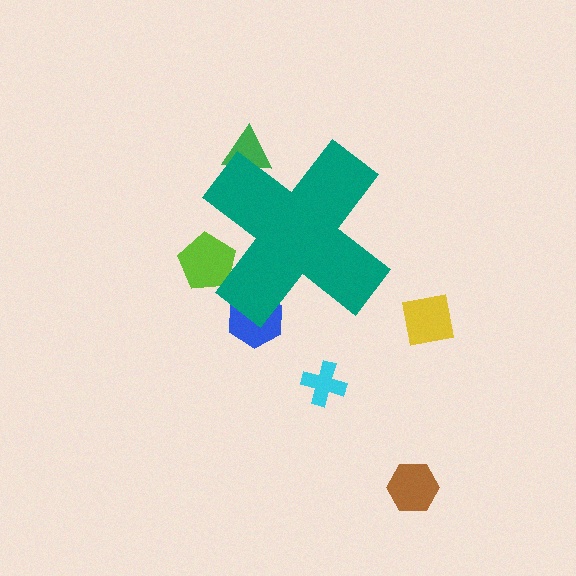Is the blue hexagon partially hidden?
Yes, the blue hexagon is partially hidden behind the teal cross.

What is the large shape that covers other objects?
A teal cross.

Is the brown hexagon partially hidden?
No, the brown hexagon is fully visible.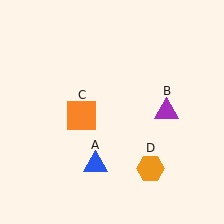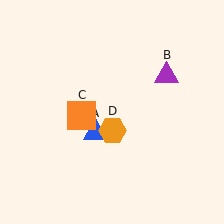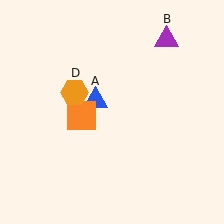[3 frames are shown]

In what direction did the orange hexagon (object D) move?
The orange hexagon (object D) moved up and to the left.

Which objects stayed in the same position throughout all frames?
Orange square (object C) remained stationary.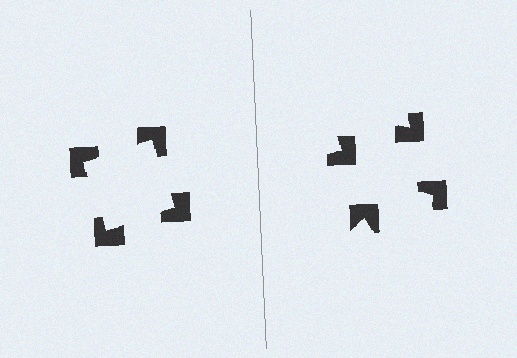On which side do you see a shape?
An illusory square appears on the left side. On the right side the wedge cuts are rotated, so no coherent shape forms.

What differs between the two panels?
The notched squares are positioned identically on both sides; only the wedge orientations differ. On the left they align to a square; on the right they are misaligned.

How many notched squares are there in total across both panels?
8 — 4 on each side.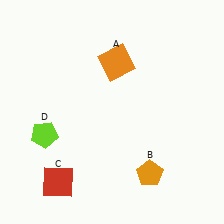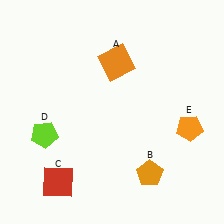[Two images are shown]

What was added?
An orange pentagon (E) was added in Image 2.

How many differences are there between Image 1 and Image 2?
There is 1 difference between the two images.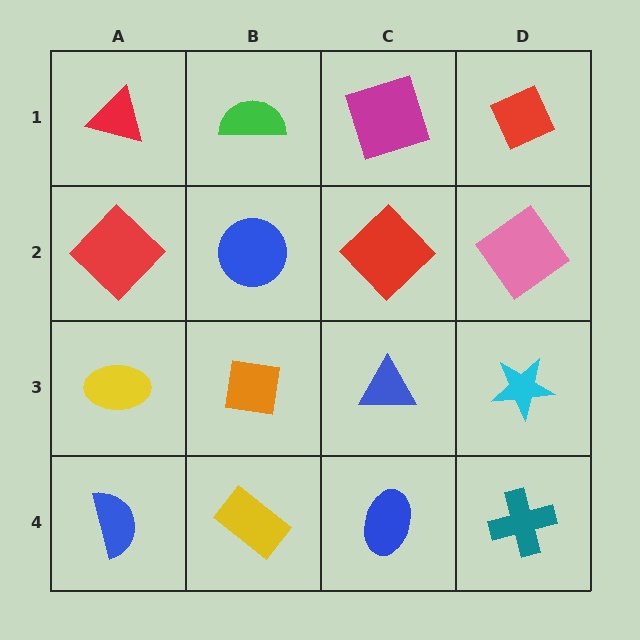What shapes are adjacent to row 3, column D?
A pink diamond (row 2, column D), a teal cross (row 4, column D), a blue triangle (row 3, column C).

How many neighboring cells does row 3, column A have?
3.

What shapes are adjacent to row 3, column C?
A red diamond (row 2, column C), a blue ellipse (row 4, column C), an orange square (row 3, column B), a cyan star (row 3, column D).